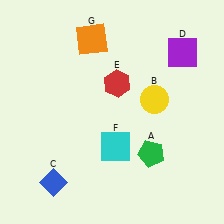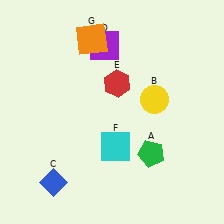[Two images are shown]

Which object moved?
The purple square (D) moved left.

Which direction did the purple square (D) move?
The purple square (D) moved left.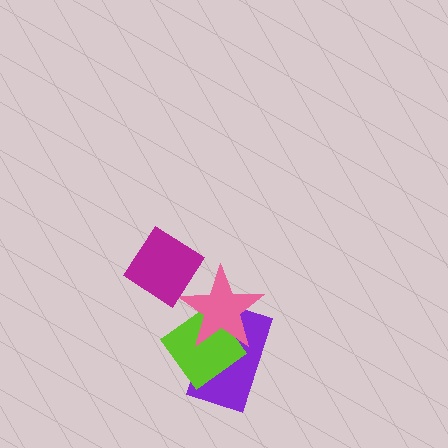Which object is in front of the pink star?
The magenta diamond is in front of the pink star.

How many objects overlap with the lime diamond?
2 objects overlap with the lime diamond.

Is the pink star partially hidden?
Yes, it is partially covered by another shape.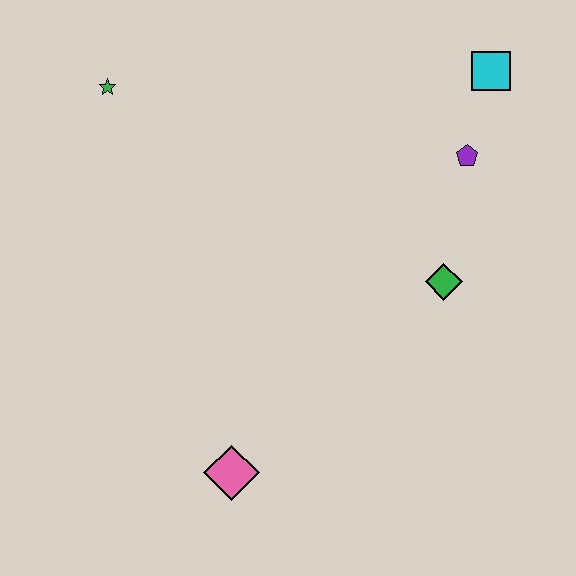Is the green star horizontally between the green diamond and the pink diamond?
No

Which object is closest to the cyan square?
The purple pentagon is closest to the cyan square.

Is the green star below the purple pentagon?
No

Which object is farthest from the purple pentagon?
The pink diamond is farthest from the purple pentagon.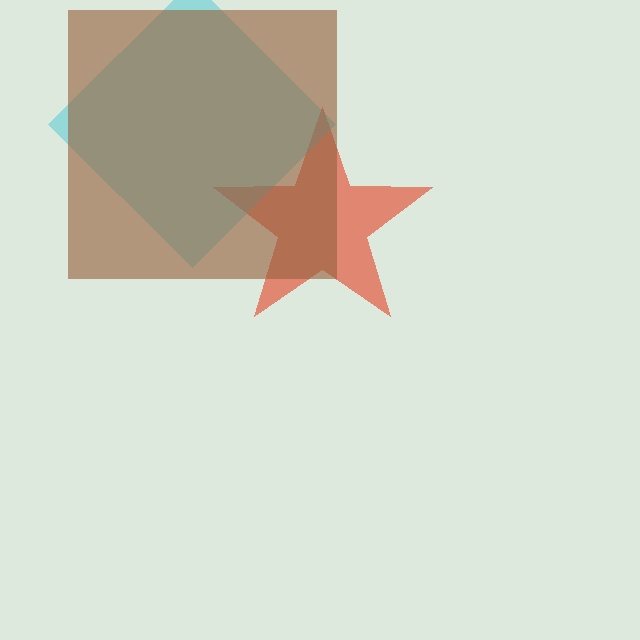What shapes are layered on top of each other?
The layered shapes are: a red star, a cyan diamond, a brown square.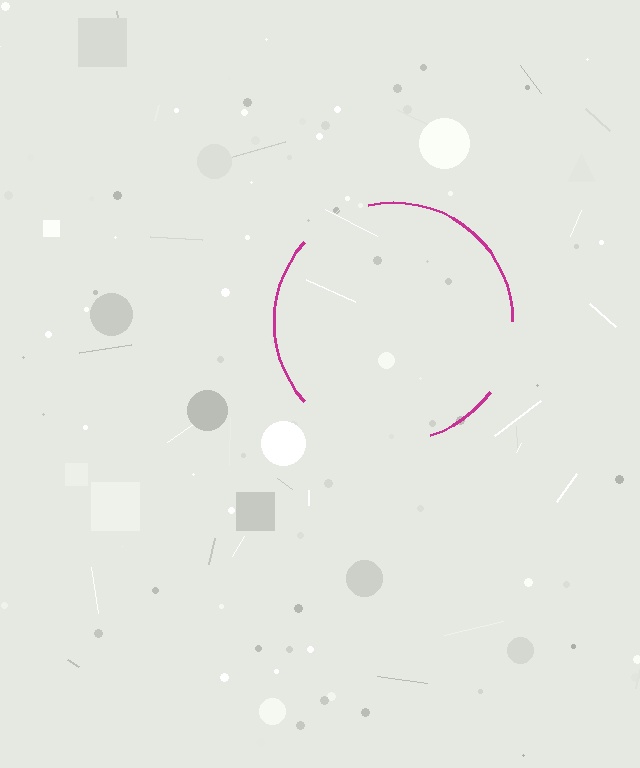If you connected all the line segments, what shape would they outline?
They would outline a circle.